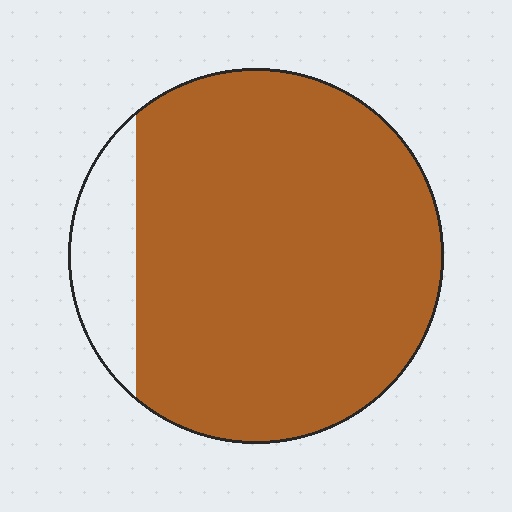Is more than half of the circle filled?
Yes.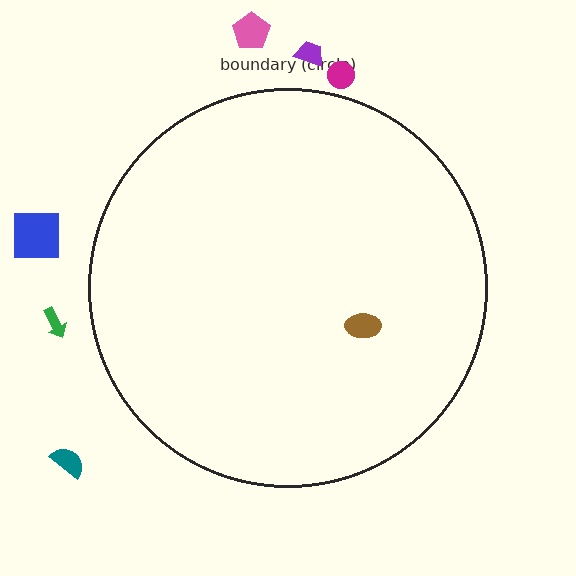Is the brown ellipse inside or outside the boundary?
Inside.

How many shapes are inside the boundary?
1 inside, 6 outside.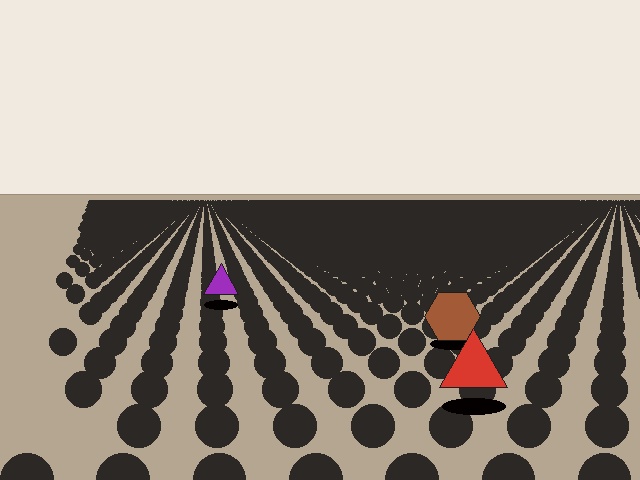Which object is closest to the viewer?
The red triangle is closest. The texture marks near it are larger and more spread out.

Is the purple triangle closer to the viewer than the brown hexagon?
No. The brown hexagon is closer — you can tell from the texture gradient: the ground texture is coarser near it.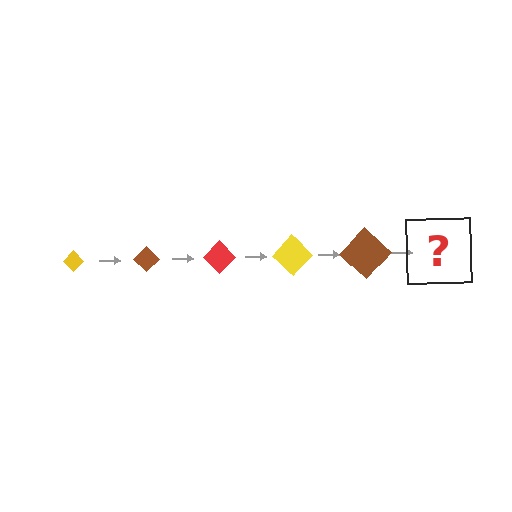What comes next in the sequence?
The next element should be a red diamond, larger than the previous one.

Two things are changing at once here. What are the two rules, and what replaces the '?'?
The two rules are that the diamond grows larger each step and the color cycles through yellow, brown, and red. The '?' should be a red diamond, larger than the previous one.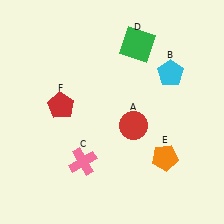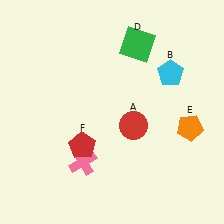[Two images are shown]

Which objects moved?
The objects that moved are: the orange pentagon (E), the red pentagon (F).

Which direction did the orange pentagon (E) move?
The orange pentagon (E) moved up.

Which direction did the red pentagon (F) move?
The red pentagon (F) moved down.